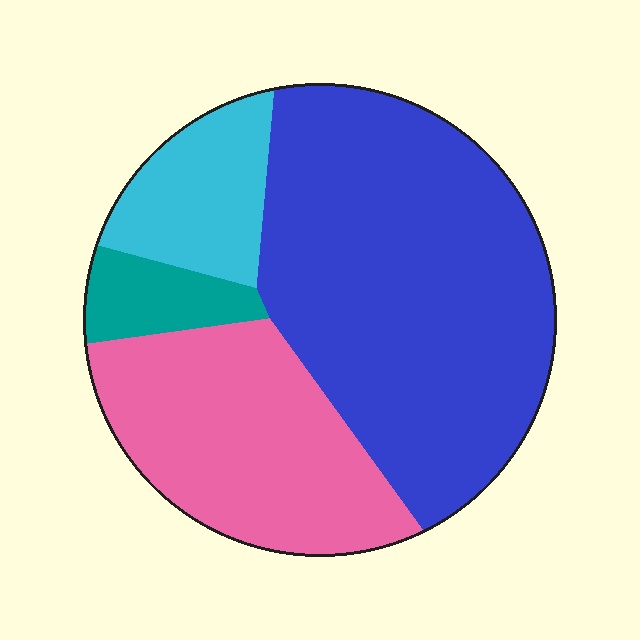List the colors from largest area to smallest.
From largest to smallest: blue, pink, cyan, teal.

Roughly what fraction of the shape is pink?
Pink takes up about one quarter (1/4) of the shape.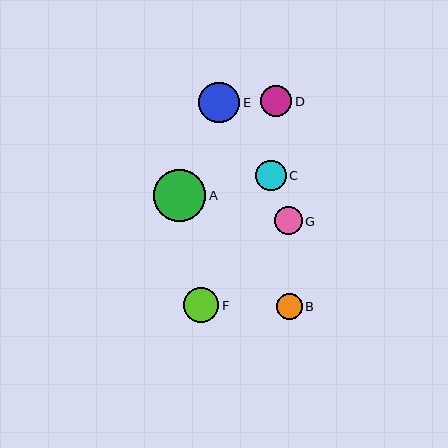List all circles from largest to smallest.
From largest to smallest: A, E, F, D, C, G, B.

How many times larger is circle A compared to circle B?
Circle A is approximately 2.0 times the size of circle B.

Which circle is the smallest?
Circle B is the smallest with a size of approximately 26 pixels.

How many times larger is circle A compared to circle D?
Circle A is approximately 1.7 times the size of circle D.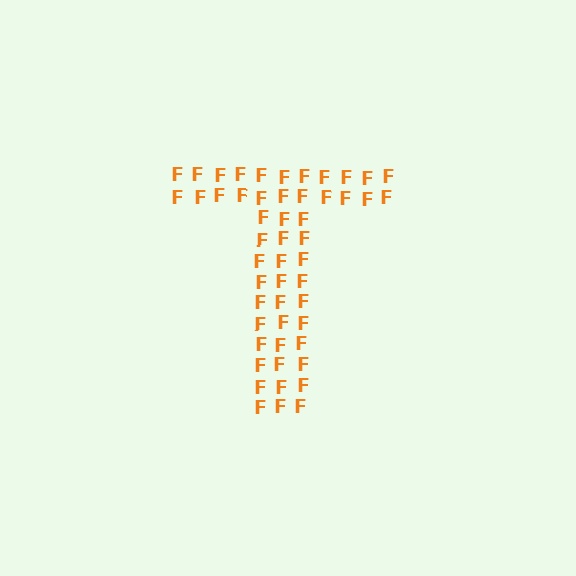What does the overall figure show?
The overall figure shows the letter T.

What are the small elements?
The small elements are letter F's.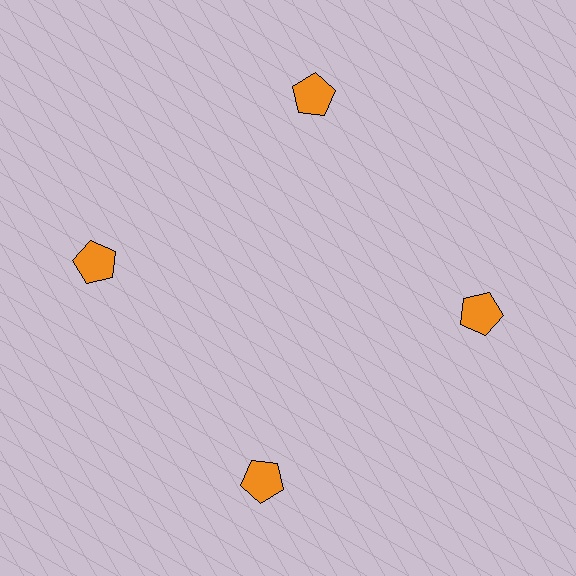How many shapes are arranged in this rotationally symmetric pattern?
There are 4 shapes, arranged in 4 groups of 1.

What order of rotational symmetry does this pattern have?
This pattern has 4-fold rotational symmetry.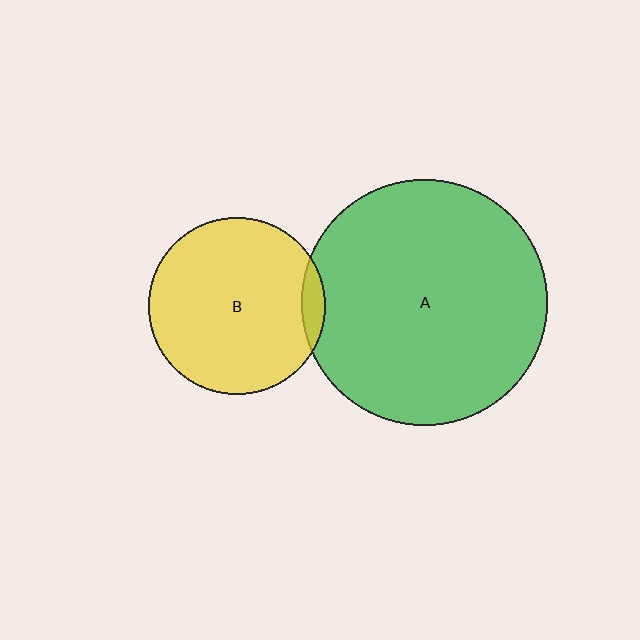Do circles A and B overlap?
Yes.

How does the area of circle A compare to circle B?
Approximately 1.9 times.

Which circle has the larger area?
Circle A (green).